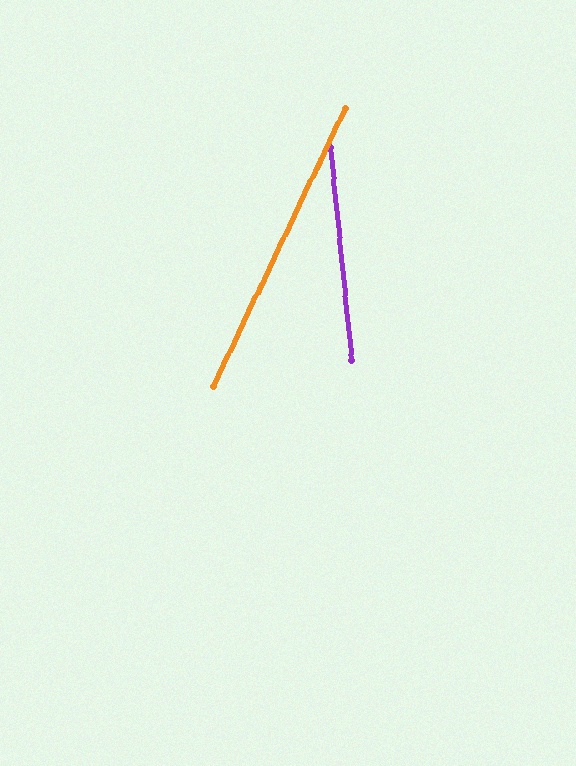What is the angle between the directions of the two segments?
Approximately 31 degrees.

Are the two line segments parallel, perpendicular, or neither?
Neither parallel nor perpendicular — they differ by about 31°.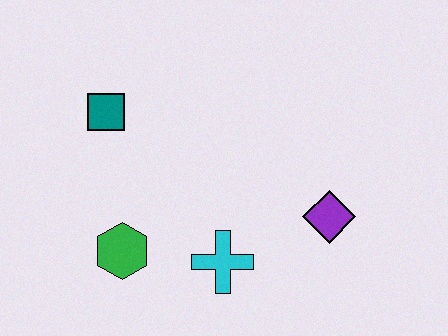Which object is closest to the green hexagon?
The cyan cross is closest to the green hexagon.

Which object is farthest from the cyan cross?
The teal square is farthest from the cyan cross.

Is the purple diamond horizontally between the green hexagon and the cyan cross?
No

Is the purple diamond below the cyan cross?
No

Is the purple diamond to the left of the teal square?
No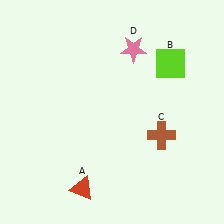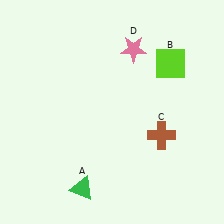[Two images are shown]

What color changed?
The triangle (A) changed from red in Image 1 to green in Image 2.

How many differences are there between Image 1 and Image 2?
There is 1 difference between the two images.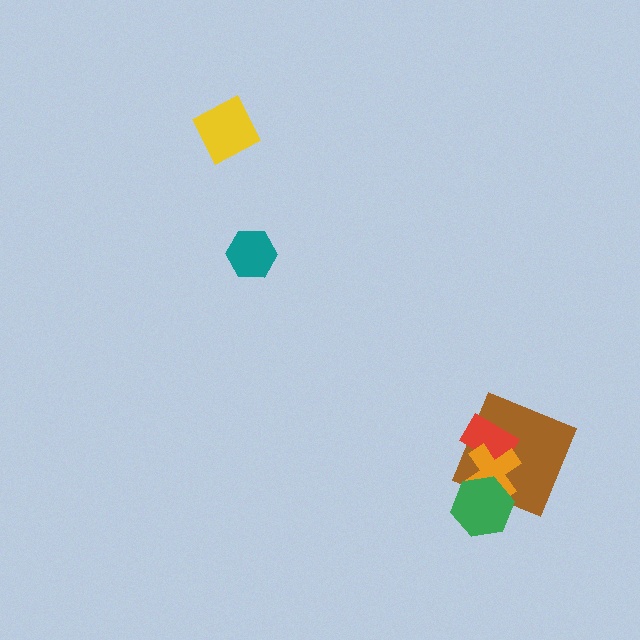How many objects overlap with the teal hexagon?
0 objects overlap with the teal hexagon.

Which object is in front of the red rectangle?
The orange cross is in front of the red rectangle.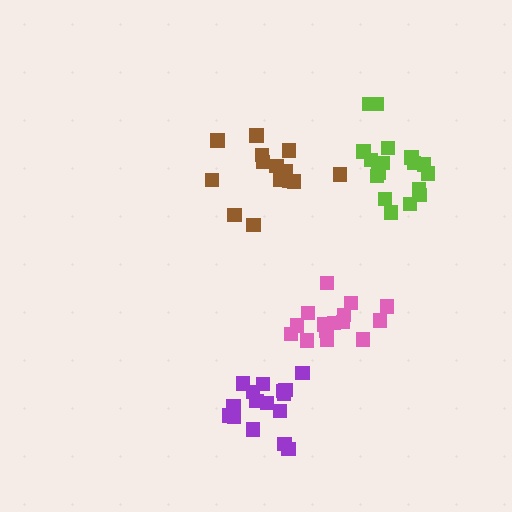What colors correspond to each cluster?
The clusters are colored: lime, purple, pink, brown.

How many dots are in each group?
Group 1: 17 dots, Group 2: 16 dots, Group 3: 15 dots, Group 4: 14 dots (62 total).